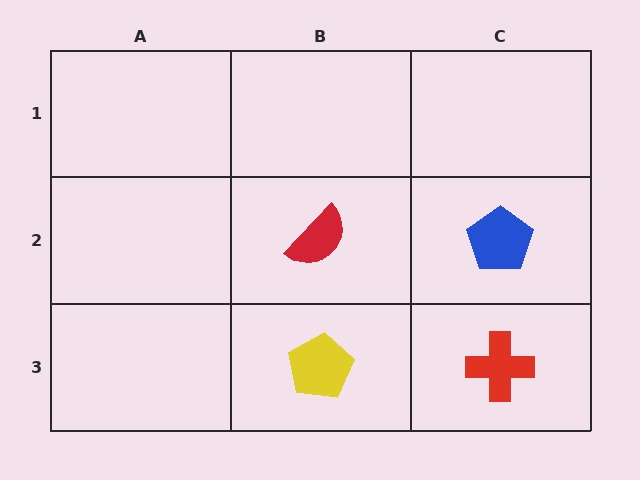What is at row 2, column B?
A red semicircle.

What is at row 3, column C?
A red cross.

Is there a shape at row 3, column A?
No, that cell is empty.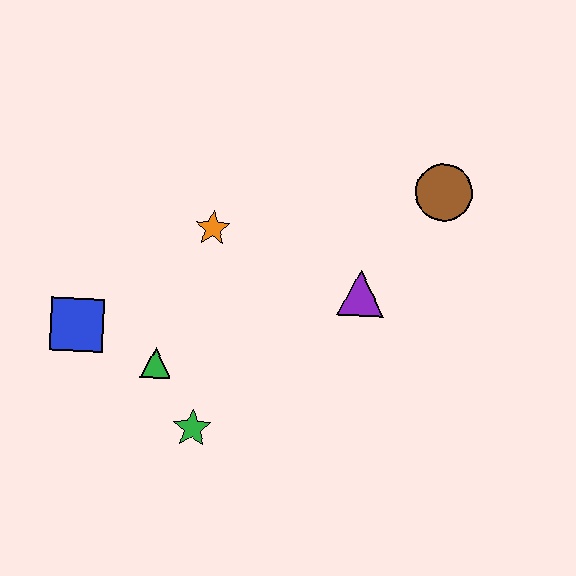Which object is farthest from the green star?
The brown circle is farthest from the green star.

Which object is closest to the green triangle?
The green star is closest to the green triangle.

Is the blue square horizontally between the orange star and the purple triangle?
No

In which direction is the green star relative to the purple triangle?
The green star is to the left of the purple triangle.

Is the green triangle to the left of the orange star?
Yes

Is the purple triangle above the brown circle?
No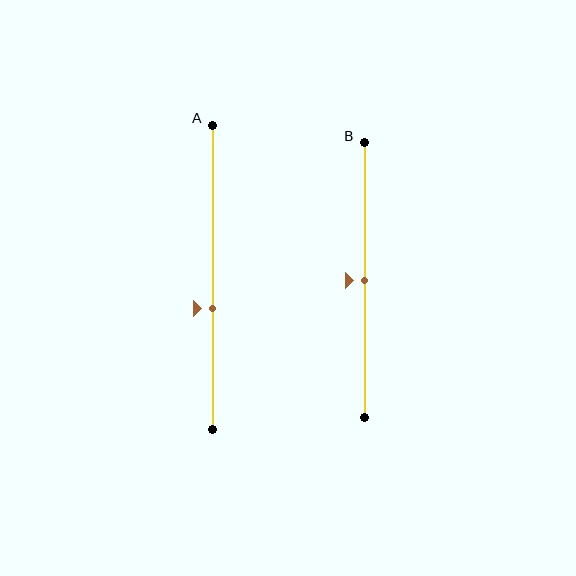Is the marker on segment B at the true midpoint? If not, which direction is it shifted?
Yes, the marker on segment B is at the true midpoint.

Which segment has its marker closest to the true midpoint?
Segment B has its marker closest to the true midpoint.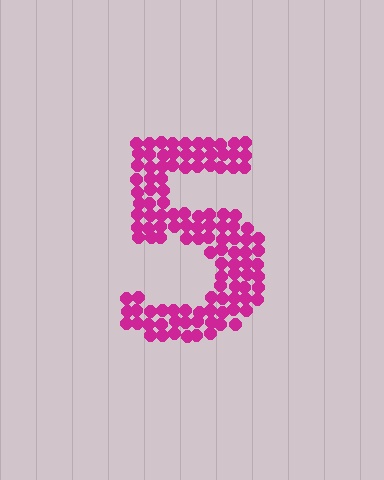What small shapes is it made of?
It is made of small circles.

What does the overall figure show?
The overall figure shows the digit 5.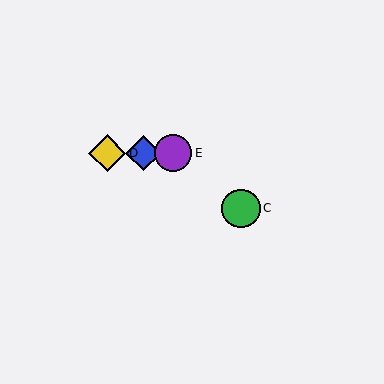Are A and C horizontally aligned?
No, A is at y≈153 and C is at y≈208.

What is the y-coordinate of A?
Object A is at y≈153.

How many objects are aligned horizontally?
4 objects (A, B, D, E) are aligned horizontally.